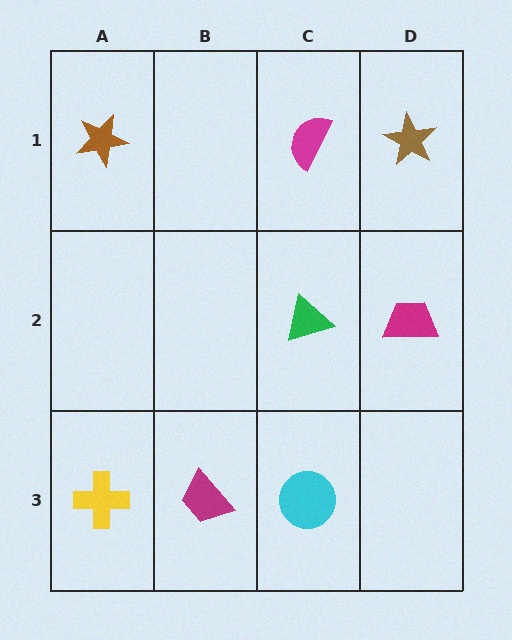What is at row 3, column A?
A yellow cross.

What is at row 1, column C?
A magenta semicircle.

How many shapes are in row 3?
3 shapes.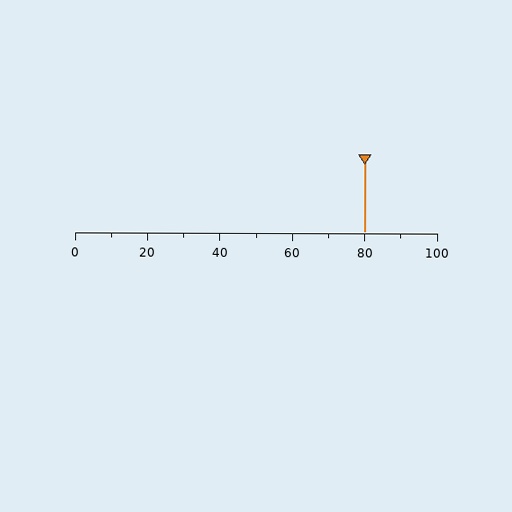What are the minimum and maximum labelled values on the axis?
The axis runs from 0 to 100.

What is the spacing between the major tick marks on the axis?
The major ticks are spaced 20 apart.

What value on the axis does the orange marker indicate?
The marker indicates approximately 80.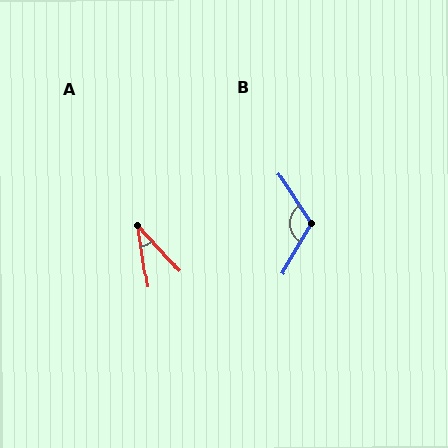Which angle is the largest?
B, at approximately 117 degrees.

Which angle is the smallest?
A, at approximately 34 degrees.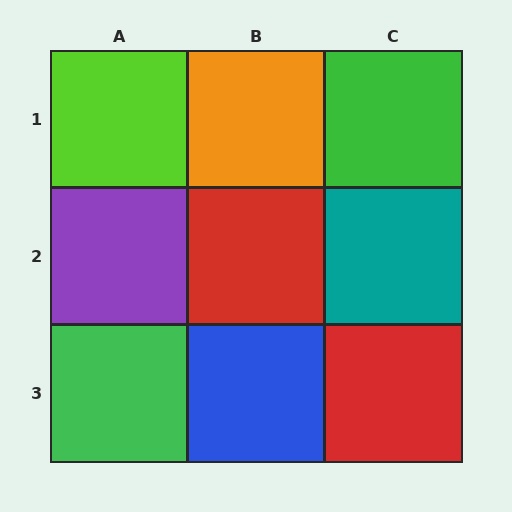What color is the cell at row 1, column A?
Lime.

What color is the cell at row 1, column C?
Green.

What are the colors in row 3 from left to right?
Green, blue, red.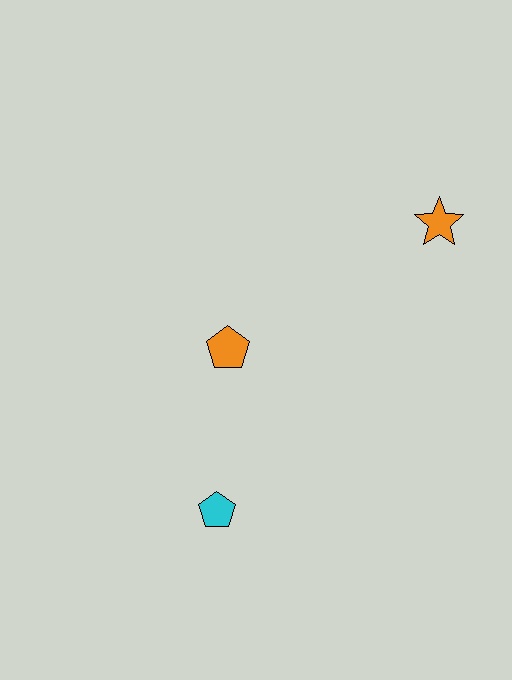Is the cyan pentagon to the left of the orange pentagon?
Yes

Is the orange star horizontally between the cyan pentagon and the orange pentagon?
No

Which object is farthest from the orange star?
The cyan pentagon is farthest from the orange star.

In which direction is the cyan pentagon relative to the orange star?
The cyan pentagon is below the orange star.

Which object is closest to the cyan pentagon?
The orange pentagon is closest to the cyan pentagon.